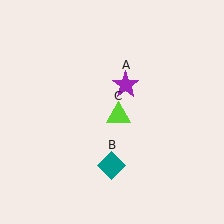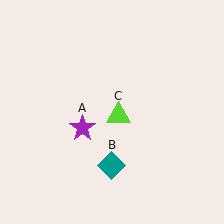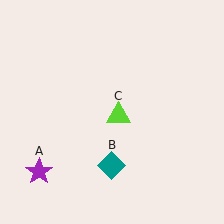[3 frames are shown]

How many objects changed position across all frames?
1 object changed position: purple star (object A).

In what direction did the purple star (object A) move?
The purple star (object A) moved down and to the left.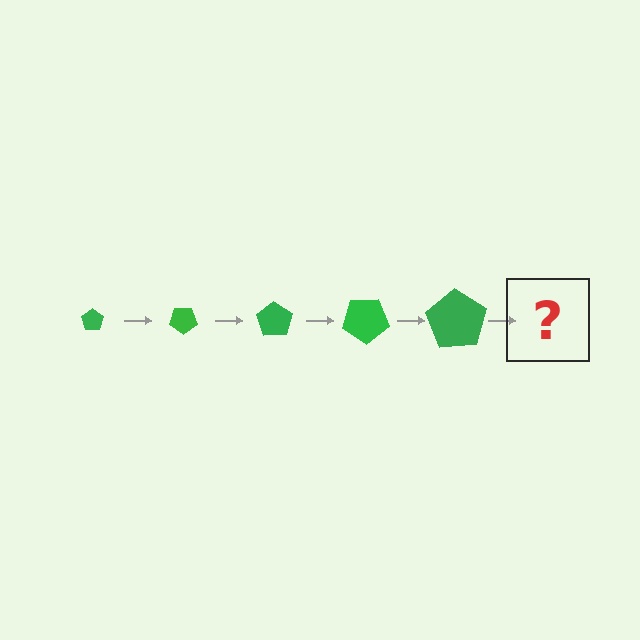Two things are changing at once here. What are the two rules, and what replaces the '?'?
The two rules are that the pentagon grows larger each step and it rotates 35 degrees each step. The '?' should be a pentagon, larger than the previous one and rotated 175 degrees from the start.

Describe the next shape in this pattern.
It should be a pentagon, larger than the previous one and rotated 175 degrees from the start.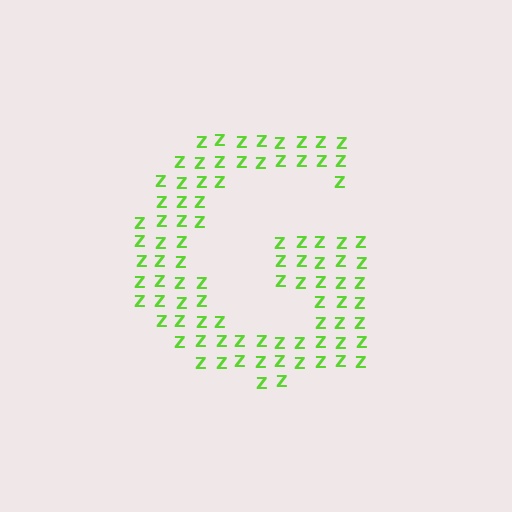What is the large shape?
The large shape is the letter G.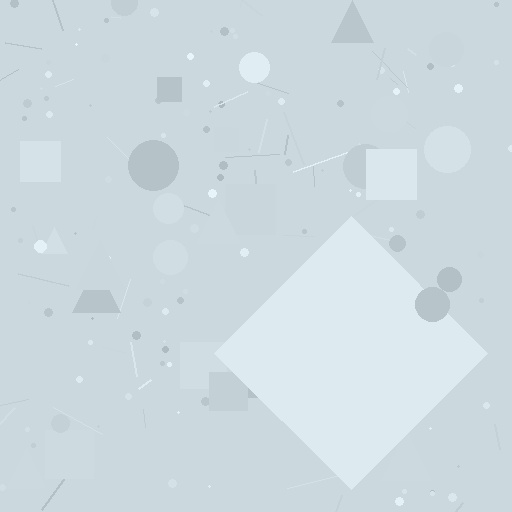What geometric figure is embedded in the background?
A diamond is embedded in the background.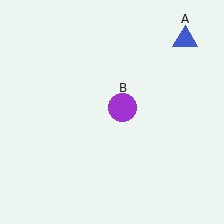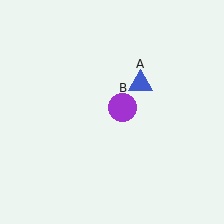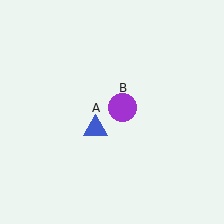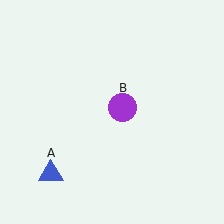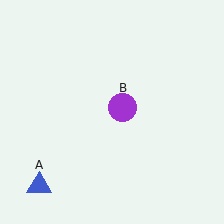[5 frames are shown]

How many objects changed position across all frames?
1 object changed position: blue triangle (object A).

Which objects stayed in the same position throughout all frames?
Purple circle (object B) remained stationary.